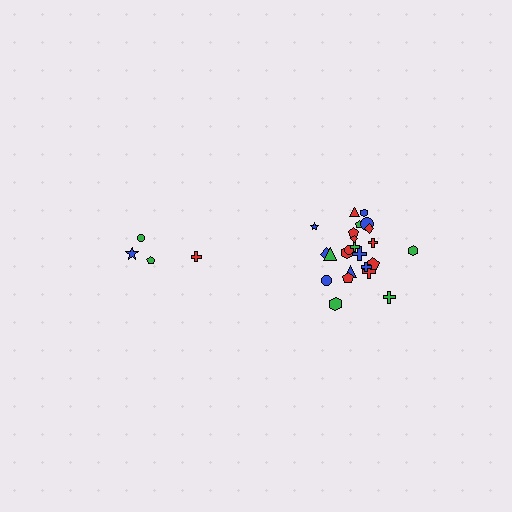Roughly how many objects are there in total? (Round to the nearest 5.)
Roughly 30 objects in total.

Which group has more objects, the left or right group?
The right group.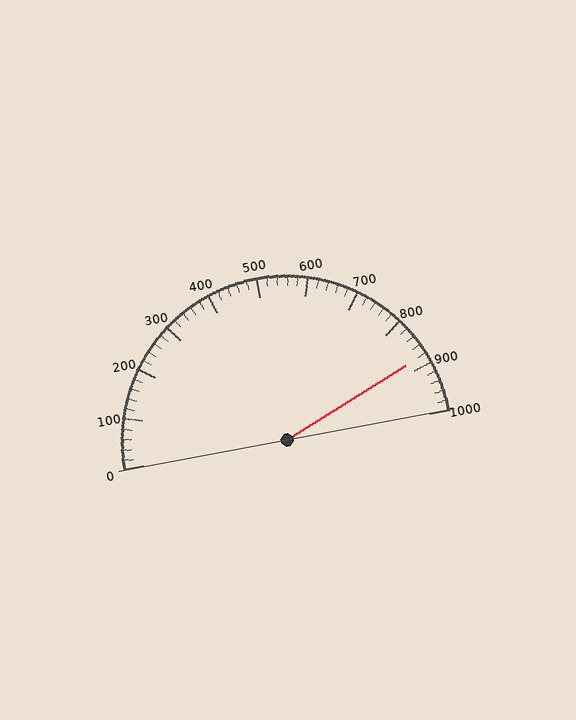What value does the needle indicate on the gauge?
The needle indicates approximately 880.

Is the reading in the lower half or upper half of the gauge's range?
The reading is in the upper half of the range (0 to 1000).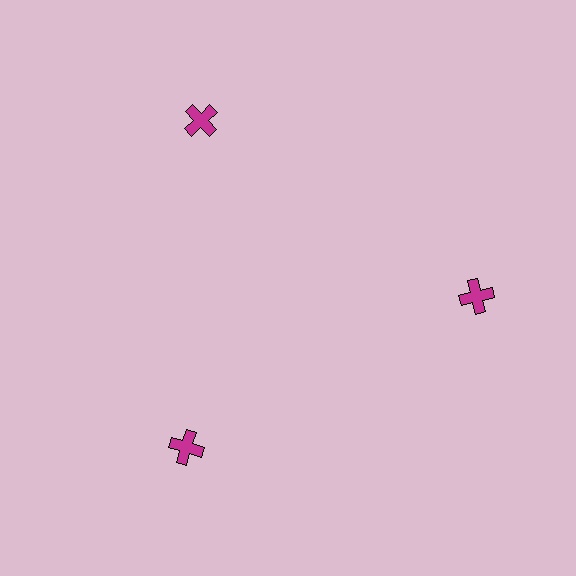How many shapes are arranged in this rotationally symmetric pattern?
There are 3 shapes, arranged in 3 groups of 1.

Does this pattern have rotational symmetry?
Yes, this pattern has 3-fold rotational symmetry. It looks the same after rotating 120 degrees around the center.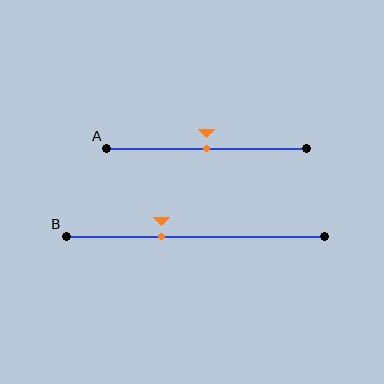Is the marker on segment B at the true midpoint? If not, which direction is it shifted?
No, the marker on segment B is shifted to the left by about 13% of the segment length.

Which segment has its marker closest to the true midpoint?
Segment A has its marker closest to the true midpoint.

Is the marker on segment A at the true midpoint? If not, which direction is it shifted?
Yes, the marker on segment A is at the true midpoint.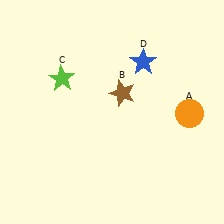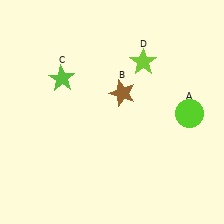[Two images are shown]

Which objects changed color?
A changed from orange to lime. D changed from blue to lime.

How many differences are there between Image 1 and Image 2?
There are 2 differences between the two images.